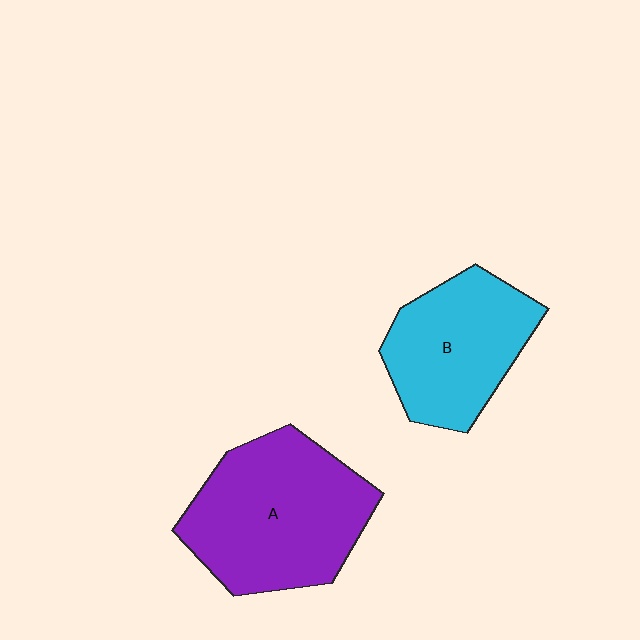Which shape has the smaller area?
Shape B (cyan).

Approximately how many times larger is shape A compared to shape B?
Approximately 1.3 times.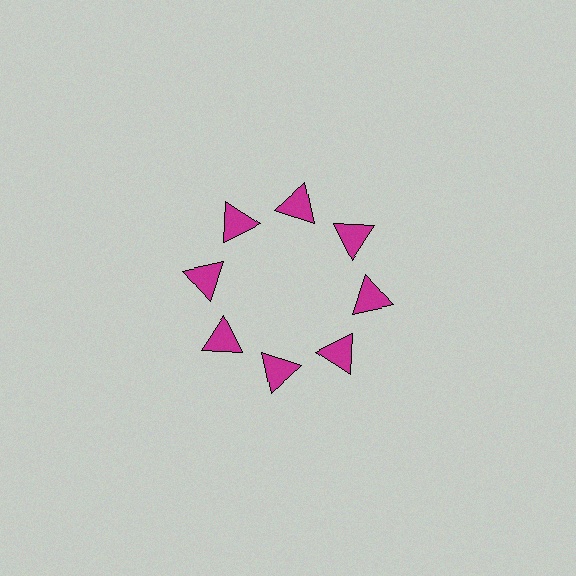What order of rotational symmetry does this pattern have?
This pattern has 8-fold rotational symmetry.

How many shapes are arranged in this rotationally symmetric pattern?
There are 8 shapes, arranged in 8 groups of 1.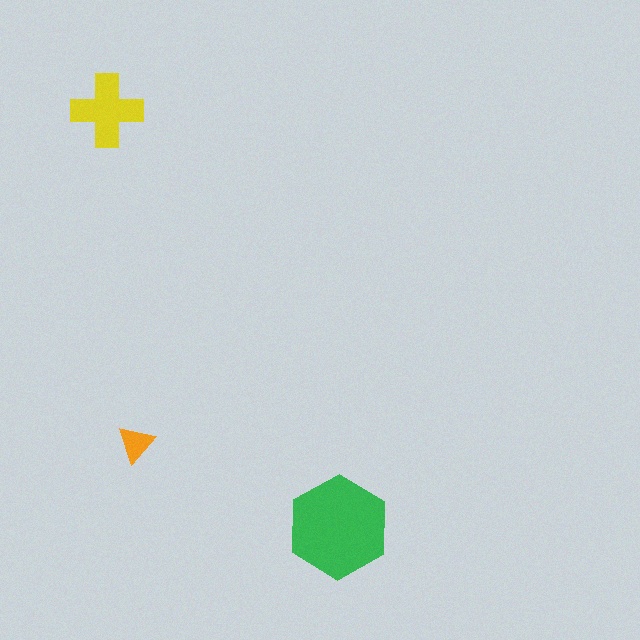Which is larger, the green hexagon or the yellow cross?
The green hexagon.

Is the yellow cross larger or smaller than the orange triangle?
Larger.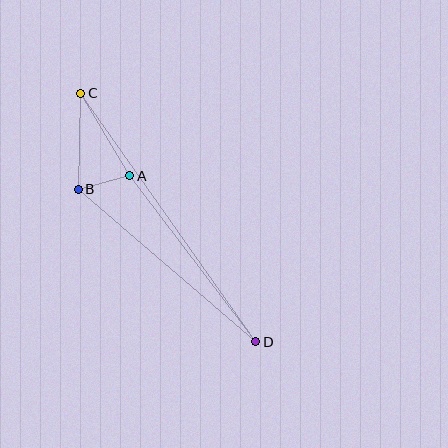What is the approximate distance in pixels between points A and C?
The distance between A and C is approximately 96 pixels.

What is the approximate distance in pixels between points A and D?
The distance between A and D is approximately 208 pixels.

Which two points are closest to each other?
Points A and B are closest to each other.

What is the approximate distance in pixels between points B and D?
The distance between B and D is approximately 234 pixels.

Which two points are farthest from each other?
Points C and D are farthest from each other.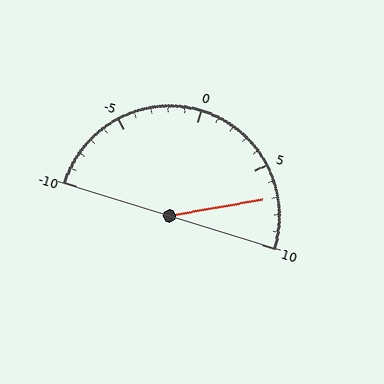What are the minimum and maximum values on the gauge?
The gauge ranges from -10 to 10.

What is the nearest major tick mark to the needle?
The nearest major tick mark is 5.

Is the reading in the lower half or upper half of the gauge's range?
The reading is in the upper half of the range (-10 to 10).